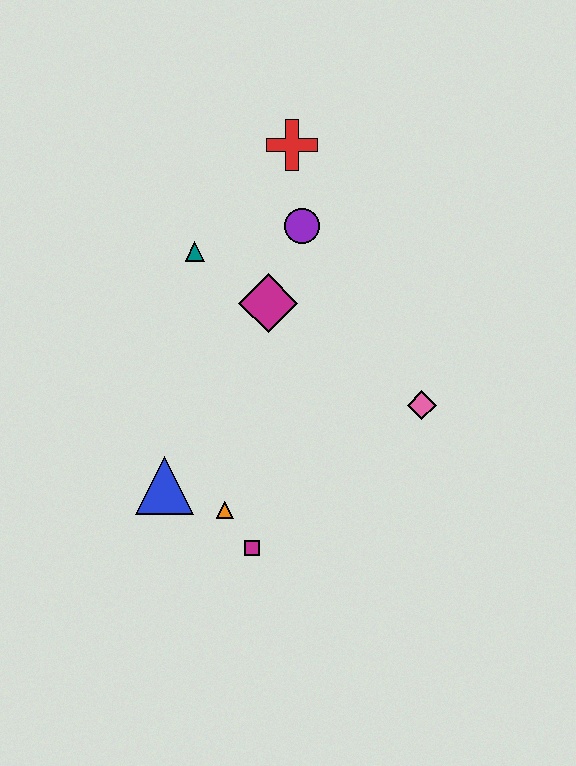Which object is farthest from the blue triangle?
The red cross is farthest from the blue triangle.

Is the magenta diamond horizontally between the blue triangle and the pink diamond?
Yes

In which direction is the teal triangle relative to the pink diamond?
The teal triangle is to the left of the pink diamond.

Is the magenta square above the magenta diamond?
No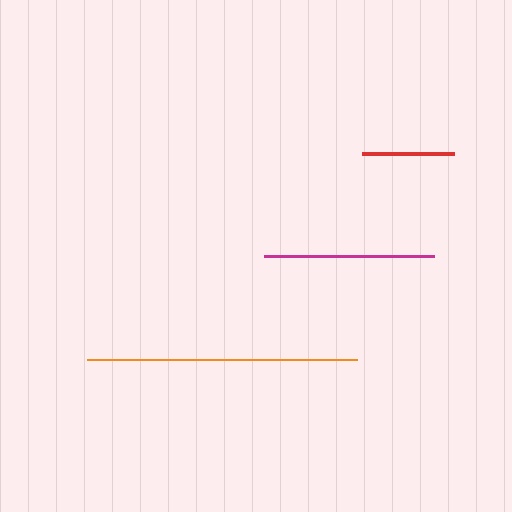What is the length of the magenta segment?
The magenta segment is approximately 170 pixels long.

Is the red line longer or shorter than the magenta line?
The magenta line is longer than the red line.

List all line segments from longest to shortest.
From longest to shortest: orange, magenta, red.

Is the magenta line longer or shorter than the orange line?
The orange line is longer than the magenta line.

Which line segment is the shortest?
The red line is the shortest at approximately 92 pixels.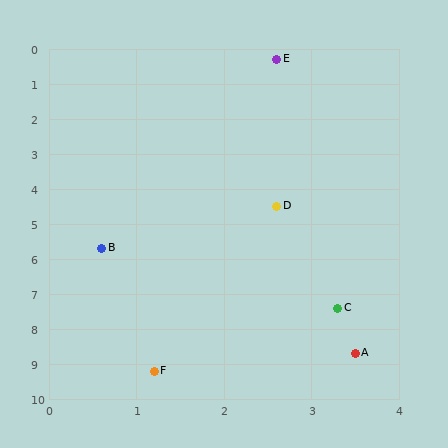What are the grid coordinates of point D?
Point D is at approximately (2.6, 4.5).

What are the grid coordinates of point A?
Point A is at approximately (3.5, 8.7).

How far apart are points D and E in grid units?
Points D and E are about 4.2 grid units apart.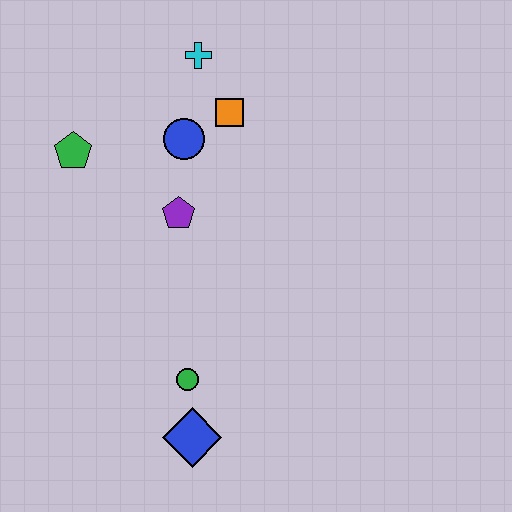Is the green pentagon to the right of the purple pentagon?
No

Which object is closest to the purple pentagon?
The blue circle is closest to the purple pentagon.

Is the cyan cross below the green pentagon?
No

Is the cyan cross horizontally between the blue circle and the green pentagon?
No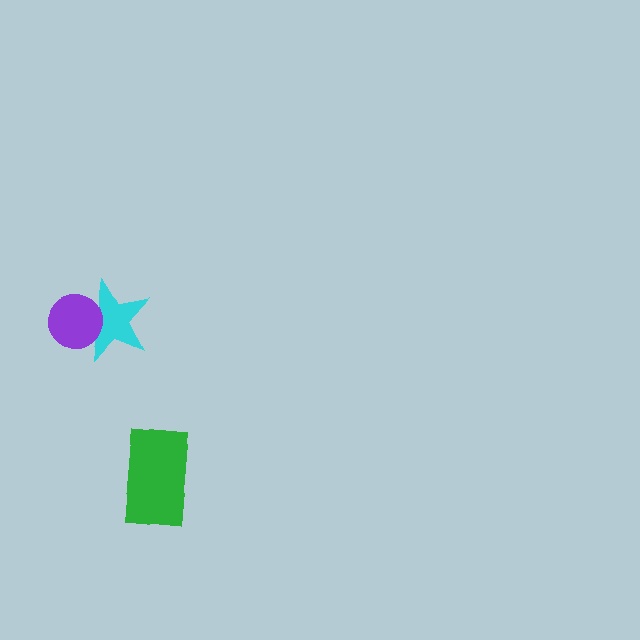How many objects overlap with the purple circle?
1 object overlaps with the purple circle.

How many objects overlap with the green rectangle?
0 objects overlap with the green rectangle.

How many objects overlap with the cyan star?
1 object overlaps with the cyan star.